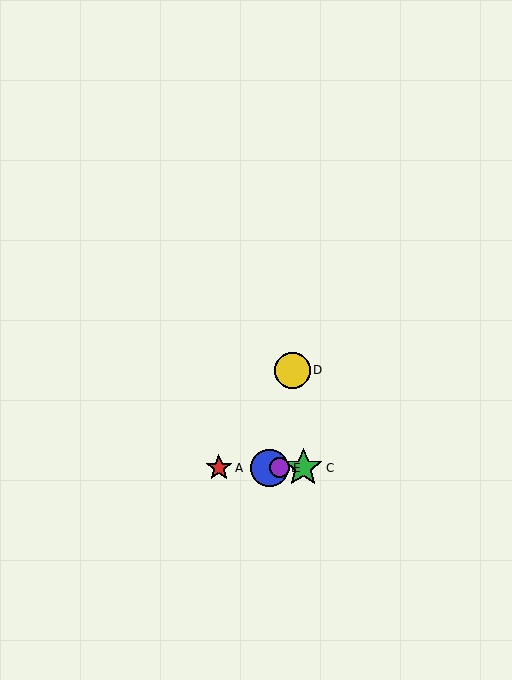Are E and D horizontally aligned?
No, E is at y≈468 and D is at y≈370.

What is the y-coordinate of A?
Object A is at y≈468.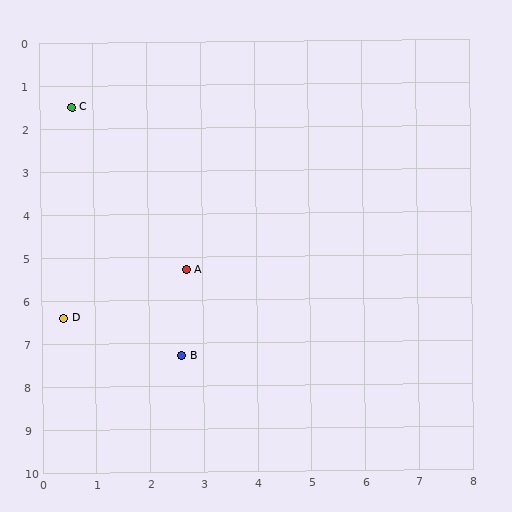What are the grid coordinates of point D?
Point D is at approximately (0.4, 6.4).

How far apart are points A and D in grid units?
Points A and D are about 2.5 grid units apart.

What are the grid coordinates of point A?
Point A is at approximately (2.7, 5.3).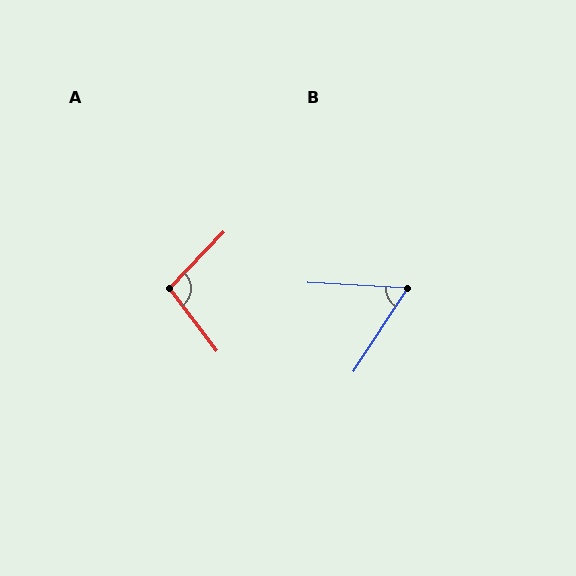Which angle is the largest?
A, at approximately 99 degrees.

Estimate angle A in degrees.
Approximately 99 degrees.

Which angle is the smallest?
B, at approximately 60 degrees.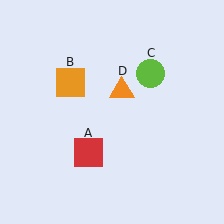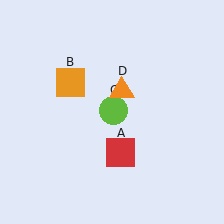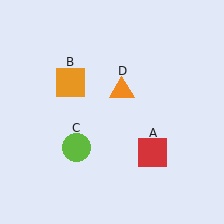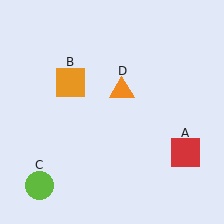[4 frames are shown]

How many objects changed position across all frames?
2 objects changed position: red square (object A), lime circle (object C).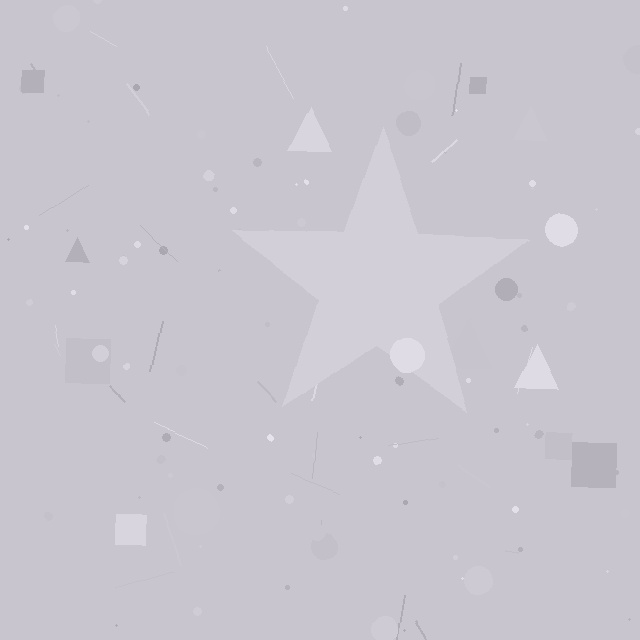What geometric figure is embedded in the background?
A star is embedded in the background.